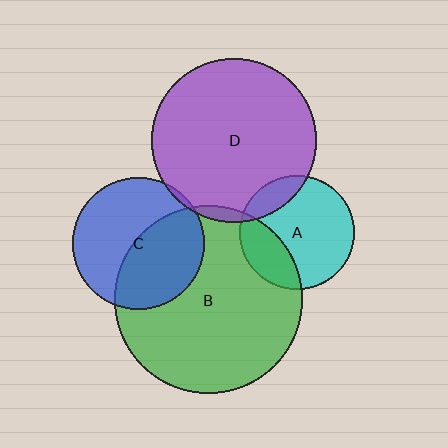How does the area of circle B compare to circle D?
Approximately 1.3 times.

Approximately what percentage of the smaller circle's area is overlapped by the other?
Approximately 45%.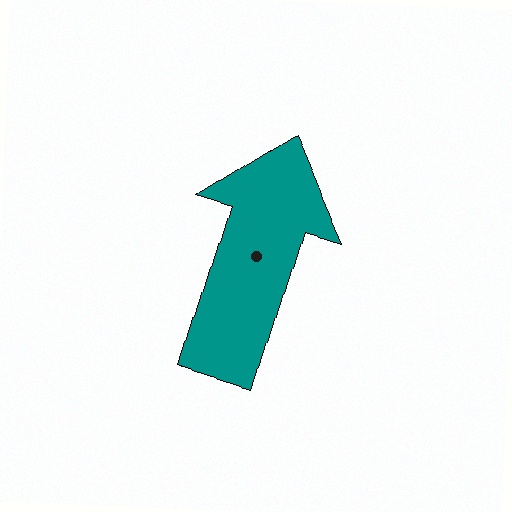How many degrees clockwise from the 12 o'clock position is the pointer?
Approximately 17 degrees.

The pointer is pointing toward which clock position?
Roughly 1 o'clock.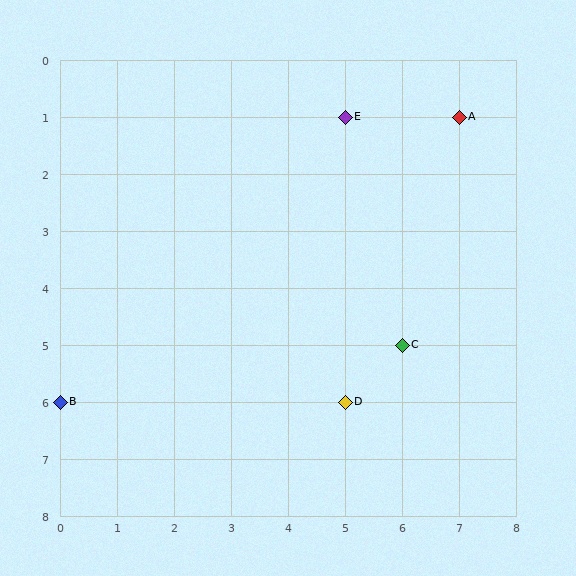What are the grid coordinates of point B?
Point B is at grid coordinates (0, 6).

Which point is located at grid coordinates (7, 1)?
Point A is at (7, 1).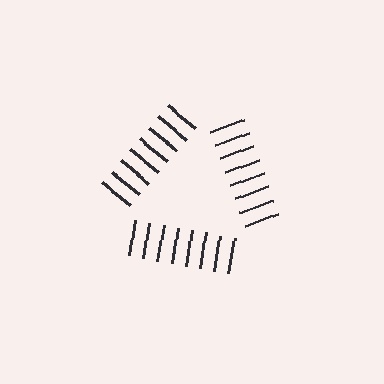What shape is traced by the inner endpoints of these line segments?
An illusory triangle — the line segments terminate on its edges but no continuous stroke is drawn.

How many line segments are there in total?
24 — 8 along each of the 3 edges.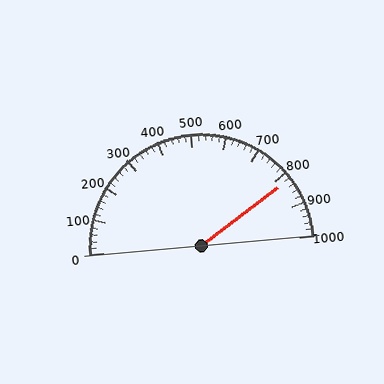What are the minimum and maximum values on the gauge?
The gauge ranges from 0 to 1000.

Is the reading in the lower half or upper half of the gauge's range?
The reading is in the upper half of the range (0 to 1000).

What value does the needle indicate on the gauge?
The needle indicates approximately 820.